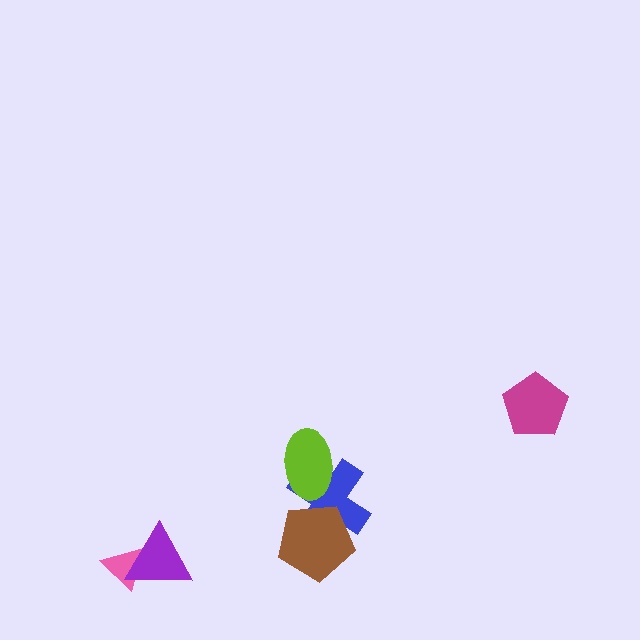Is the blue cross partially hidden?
Yes, it is partially covered by another shape.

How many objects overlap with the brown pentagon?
1 object overlaps with the brown pentagon.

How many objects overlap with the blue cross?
2 objects overlap with the blue cross.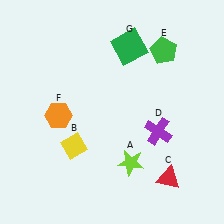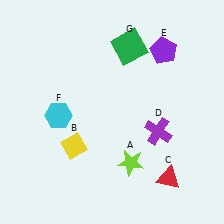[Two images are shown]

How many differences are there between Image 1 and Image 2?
There are 2 differences between the two images.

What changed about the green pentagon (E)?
In Image 1, E is green. In Image 2, it changed to purple.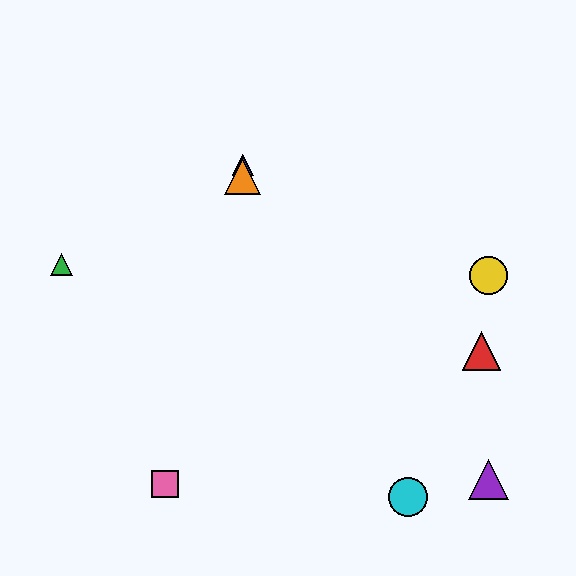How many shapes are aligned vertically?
2 shapes (the blue triangle, the orange triangle) are aligned vertically.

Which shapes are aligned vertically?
The blue triangle, the orange triangle are aligned vertically.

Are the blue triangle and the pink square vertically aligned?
No, the blue triangle is at x≈243 and the pink square is at x≈165.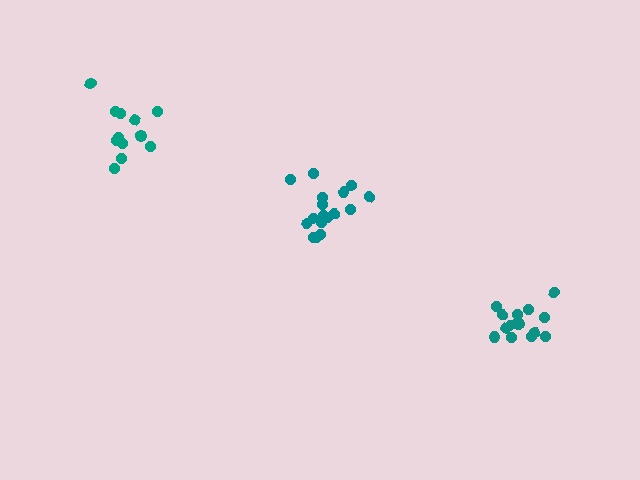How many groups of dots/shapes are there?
There are 3 groups.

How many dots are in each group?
Group 1: 17 dots, Group 2: 15 dots, Group 3: 12 dots (44 total).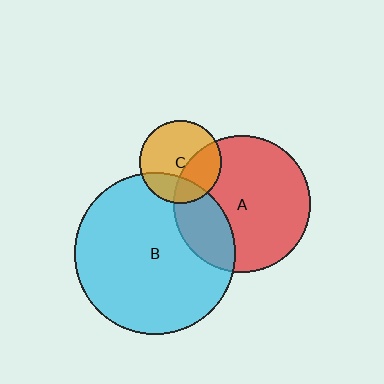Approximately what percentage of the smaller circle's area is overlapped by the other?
Approximately 25%.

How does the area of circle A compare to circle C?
Approximately 2.7 times.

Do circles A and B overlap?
Yes.